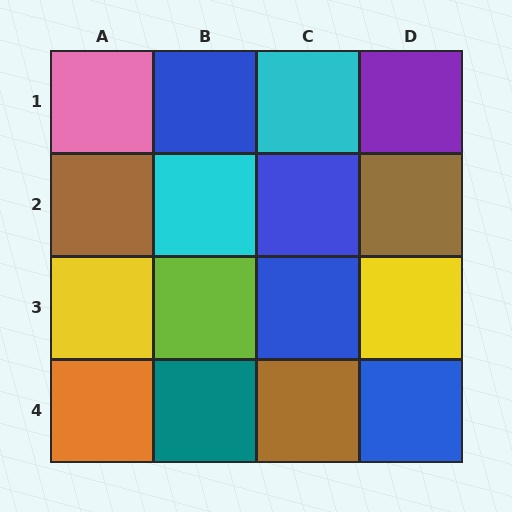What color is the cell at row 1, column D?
Purple.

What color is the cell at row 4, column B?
Teal.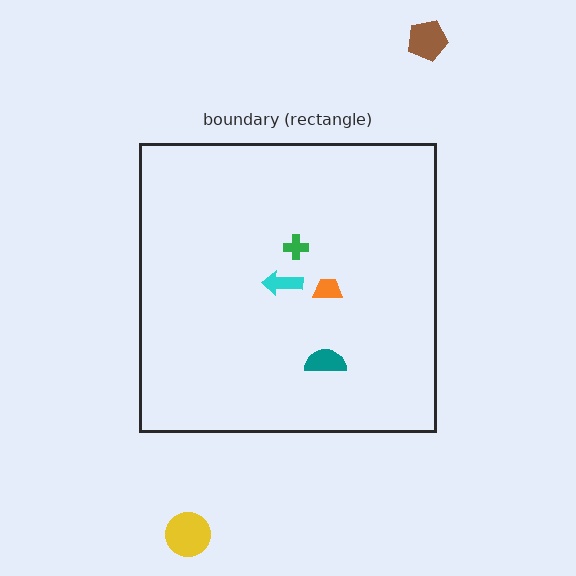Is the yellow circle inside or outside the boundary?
Outside.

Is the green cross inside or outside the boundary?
Inside.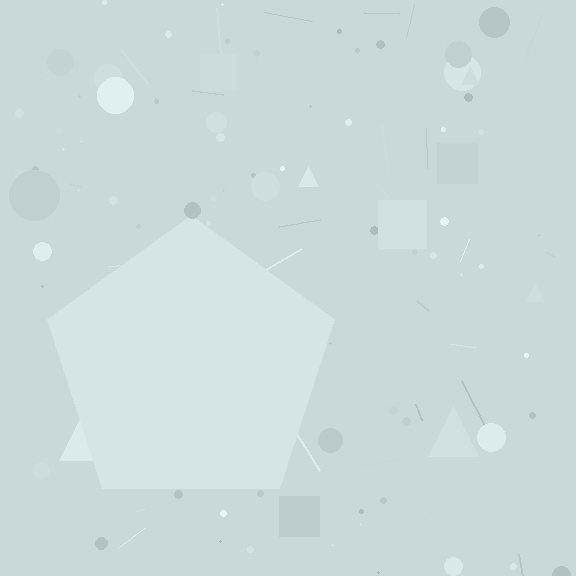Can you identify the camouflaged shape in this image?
The camouflaged shape is a pentagon.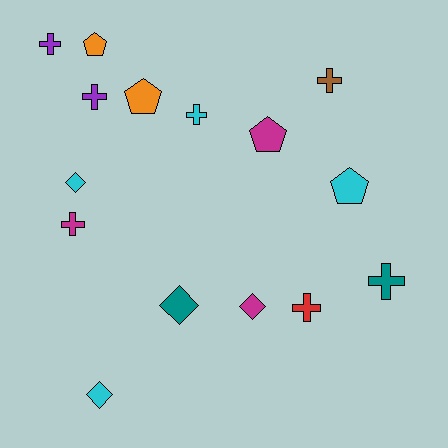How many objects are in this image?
There are 15 objects.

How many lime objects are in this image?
There are no lime objects.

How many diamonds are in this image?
There are 4 diamonds.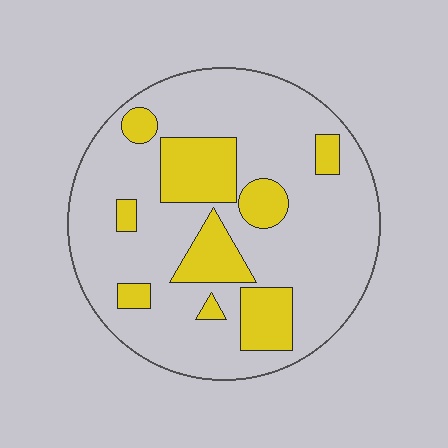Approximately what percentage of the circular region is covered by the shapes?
Approximately 25%.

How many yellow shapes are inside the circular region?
9.